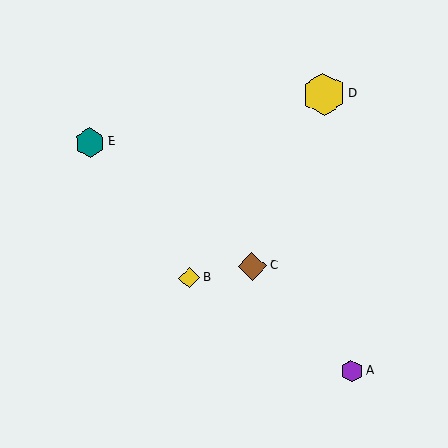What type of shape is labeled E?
Shape E is a teal hexagon.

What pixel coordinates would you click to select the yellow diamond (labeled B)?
Click at (189, 278) to select the yellow diamond B.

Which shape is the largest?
The yellow hexagon (labeled D) is the largest.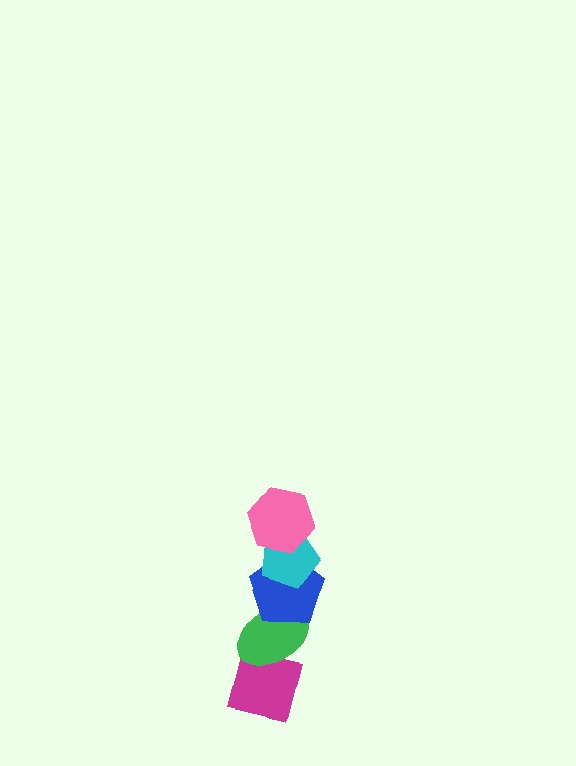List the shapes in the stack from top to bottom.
From top to bottom: the pink hexagon, the cyan pentagon, the blue pentagon, the green ellipse, the magenta square.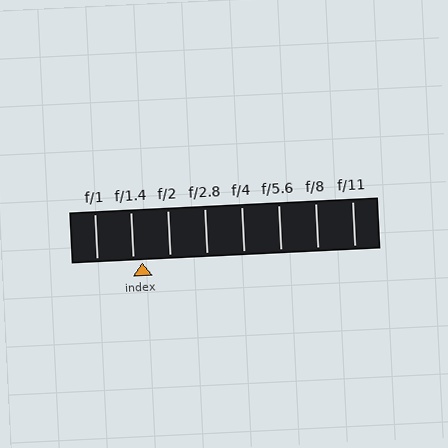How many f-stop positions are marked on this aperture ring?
There are 8 f-stop positions marked.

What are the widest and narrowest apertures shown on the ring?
The widest aperture shown is f/1 and the narrowest is f/11.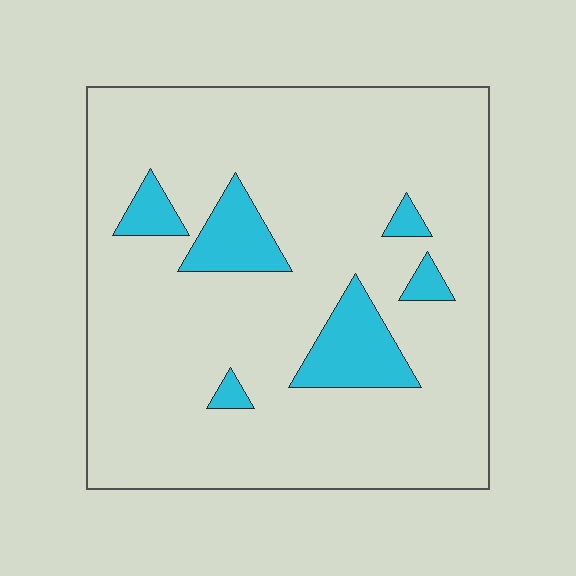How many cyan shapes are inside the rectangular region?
6.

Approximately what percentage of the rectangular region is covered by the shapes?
Approximately 10%.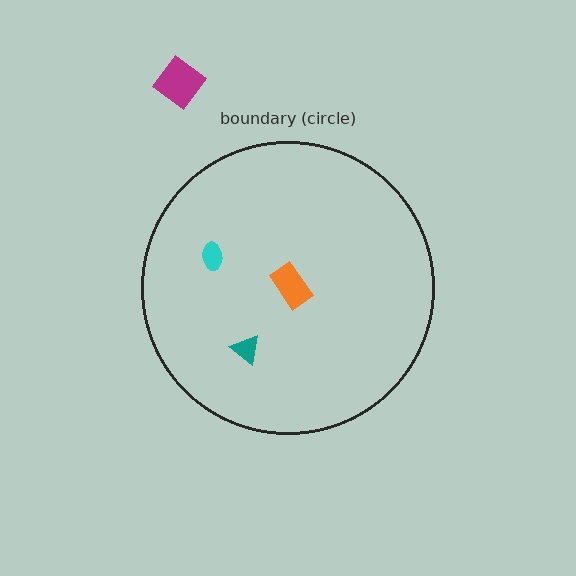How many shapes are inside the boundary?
3 inside, 1 outside.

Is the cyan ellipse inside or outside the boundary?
Inside.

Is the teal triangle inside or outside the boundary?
Inside.